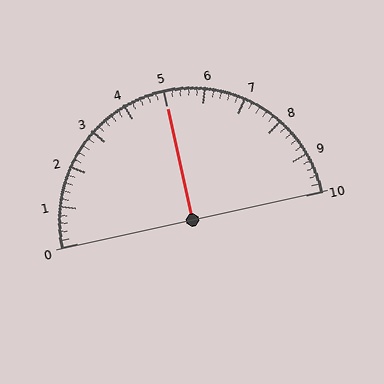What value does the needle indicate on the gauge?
The needle indicates approximately 5.0.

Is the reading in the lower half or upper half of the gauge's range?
The reading is in the upper half of the range (0 to 10).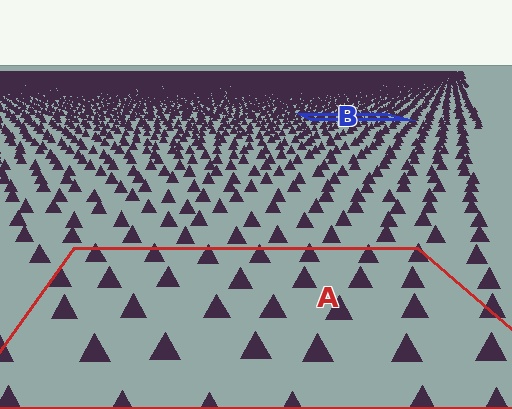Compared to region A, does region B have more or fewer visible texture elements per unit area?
Region B has more texture elements per unit area — they are packed more densely because it is farther away.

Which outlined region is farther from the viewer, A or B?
Region B is farther from the viewer — the texture elements inside it appear smaller and more densely packed.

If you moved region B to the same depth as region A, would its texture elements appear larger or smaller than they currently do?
They would appear larger. At a closer depth, the same texture elements are projected at a bigger on-screen size.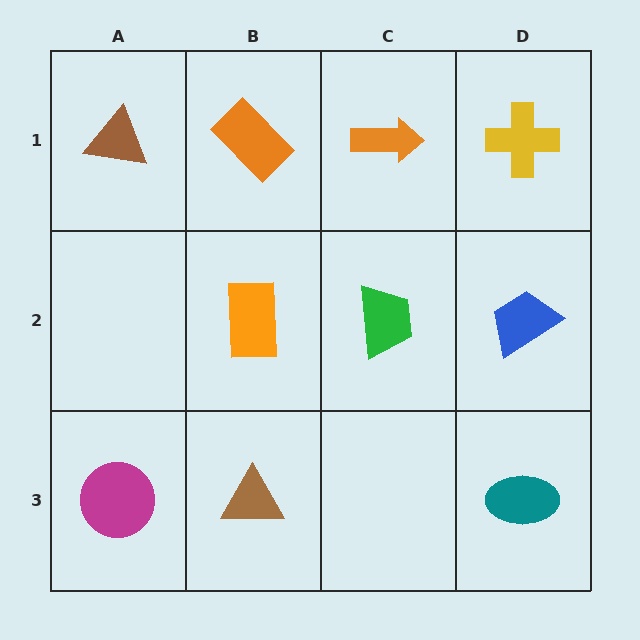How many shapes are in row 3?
3 shapes.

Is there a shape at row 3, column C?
No, that cell is empty.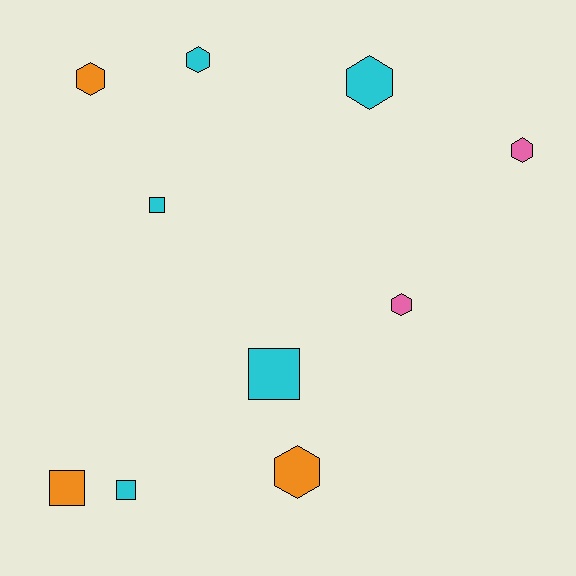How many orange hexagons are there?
There are 2 orange hexagons.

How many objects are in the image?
There are 10 objects.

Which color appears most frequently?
Cyan, with 5 objects.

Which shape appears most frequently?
Hexagon, with 6 objects.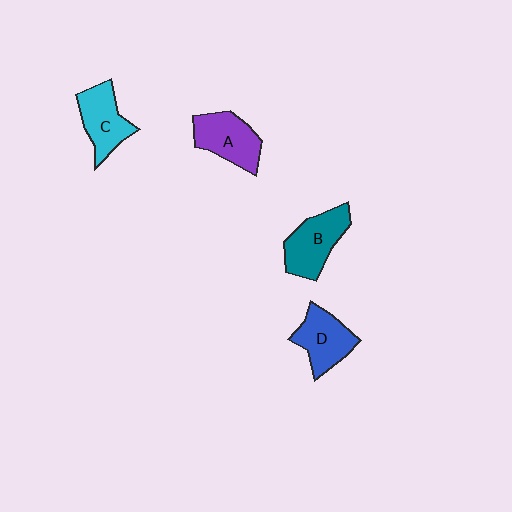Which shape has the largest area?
Shape B (teal).